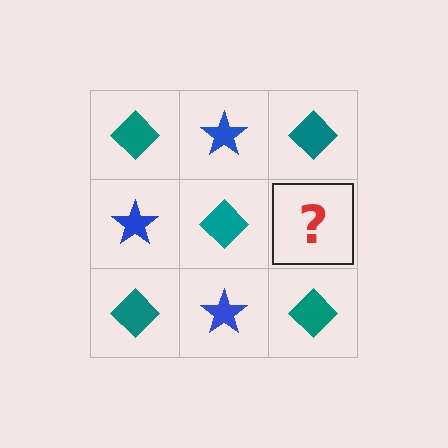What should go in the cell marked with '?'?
The missing cell should contain a blue star.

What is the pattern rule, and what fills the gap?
The rule is that it alternates teal diamond and blue star in a checkerboard pattern. The gap should be filled with a blue star.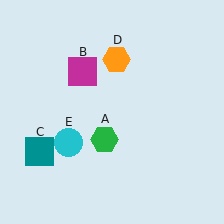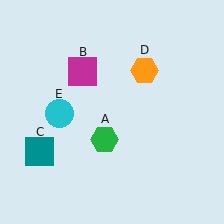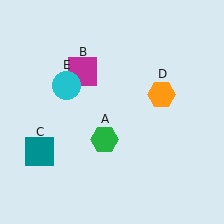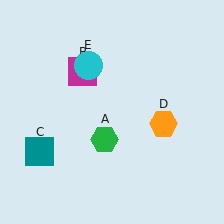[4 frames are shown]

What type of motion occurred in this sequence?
The orange hexagon (object D), cyan circle (object E) rotated clockwise around the center of the scene.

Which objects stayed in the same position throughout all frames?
Green hexagon (object A) and magenta square (object B) and teal square (object C) remained stationary.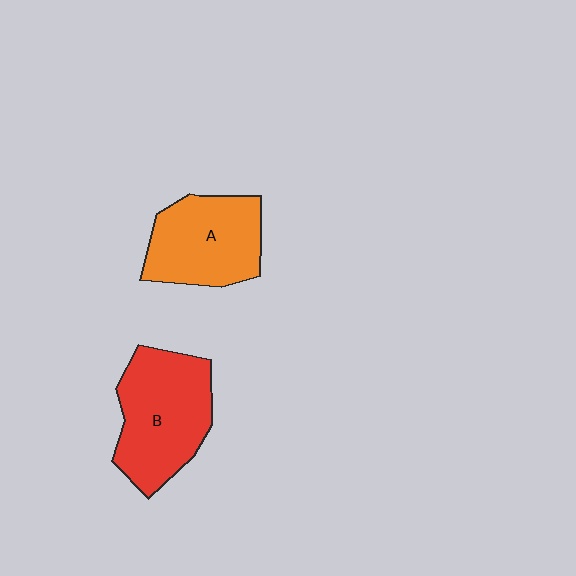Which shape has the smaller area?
Shape A (orange).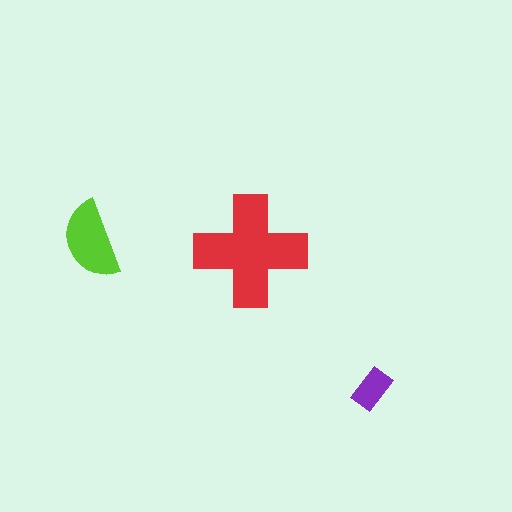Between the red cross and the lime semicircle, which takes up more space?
The red cross.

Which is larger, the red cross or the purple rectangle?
The red cross.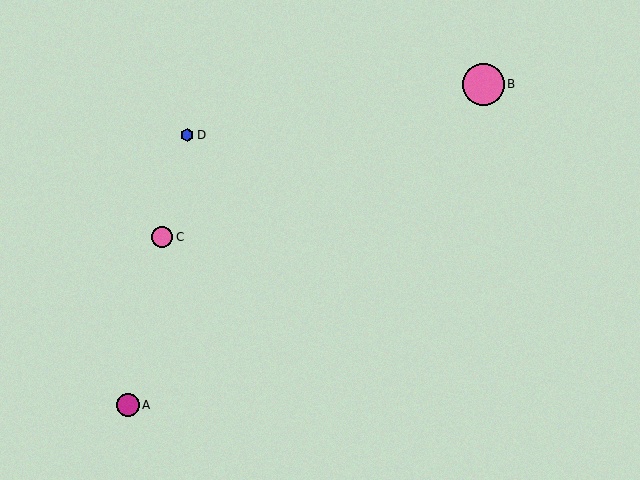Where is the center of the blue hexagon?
The center of the blue hexagon is at (187, 135).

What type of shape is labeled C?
Shape C is a pink circle.